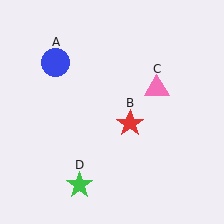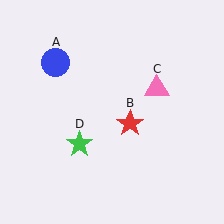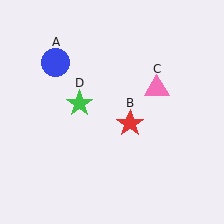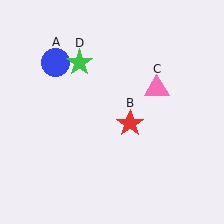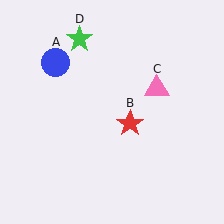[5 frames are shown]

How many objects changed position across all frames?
1 object changed position: green star (object D).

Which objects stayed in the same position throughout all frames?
Blue circle (object A) and red star (object B) and pink triangle (object C) remained stationary.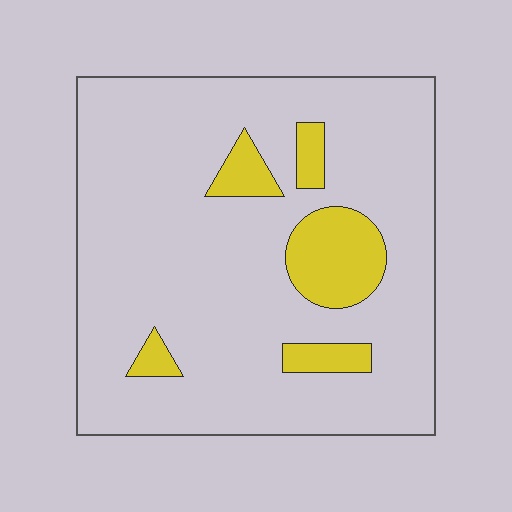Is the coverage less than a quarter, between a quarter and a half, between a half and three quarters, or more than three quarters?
Less than a quarter.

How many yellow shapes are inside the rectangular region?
5.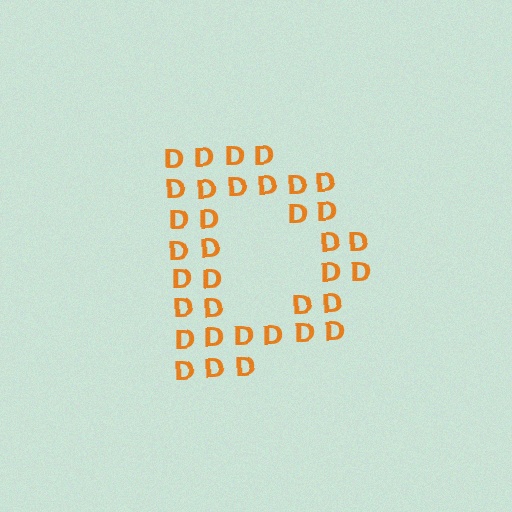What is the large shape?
The large shape is the letter D.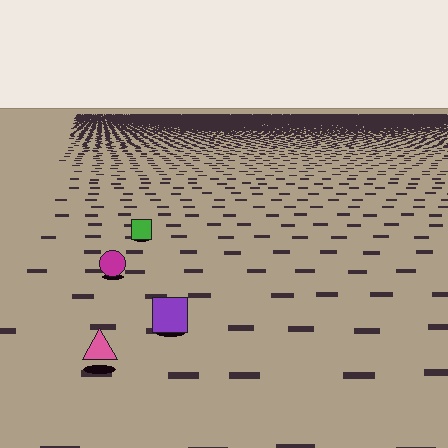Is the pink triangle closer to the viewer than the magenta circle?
Yes. The pink triangle is closer — you can tell from the texture gradient: the ground texture is coarser near it.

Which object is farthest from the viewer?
The green square is farthest from the viewer. It appears smaller and the ground texture around it is denser.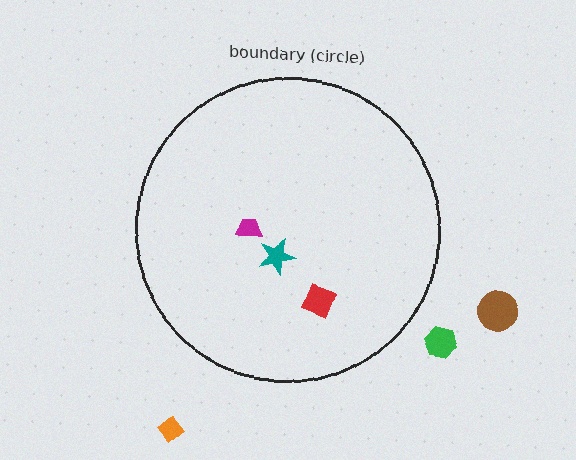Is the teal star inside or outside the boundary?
Inside.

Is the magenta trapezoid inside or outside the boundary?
Inside.